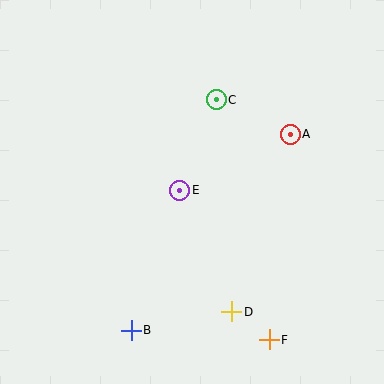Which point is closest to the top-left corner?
Point C is closest to the top-left corner.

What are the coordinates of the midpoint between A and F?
The midpoint between A and F is at (280, 237).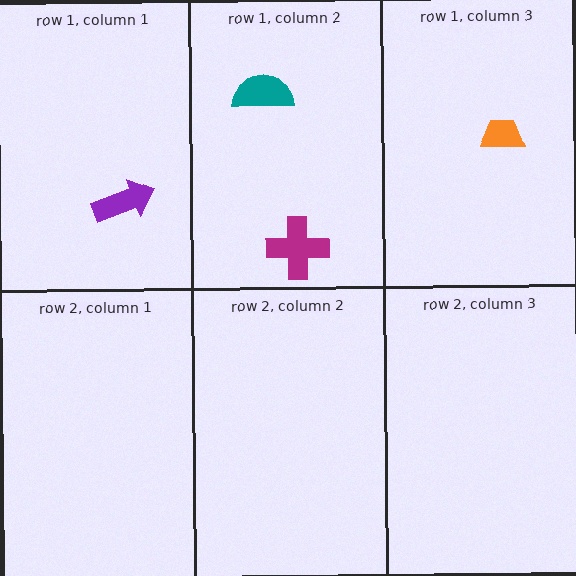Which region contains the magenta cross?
The row 1, column 2 region.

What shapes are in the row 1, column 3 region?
The orange trapezoid.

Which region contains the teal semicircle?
The row 1, column 2 region.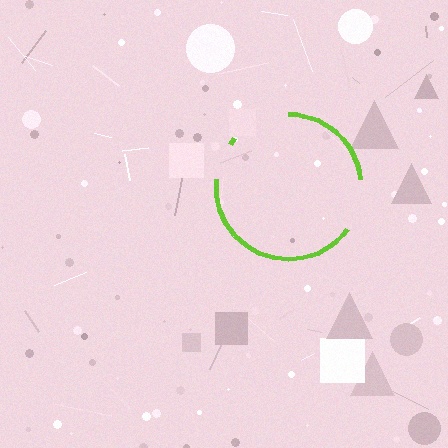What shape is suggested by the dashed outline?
The dashed outline suggests a circle.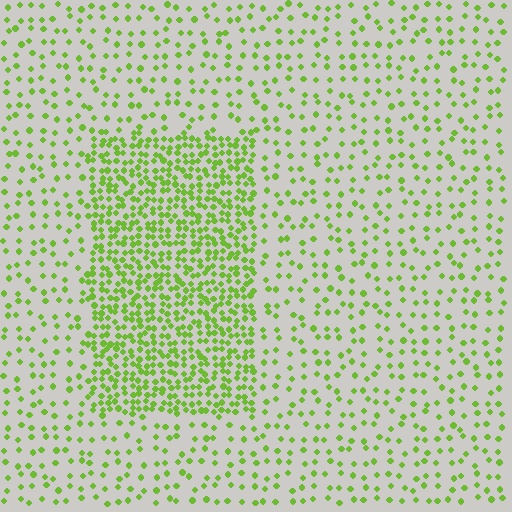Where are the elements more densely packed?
The elements are more densely packed inside the rectangle boundary.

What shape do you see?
I see a rectangle.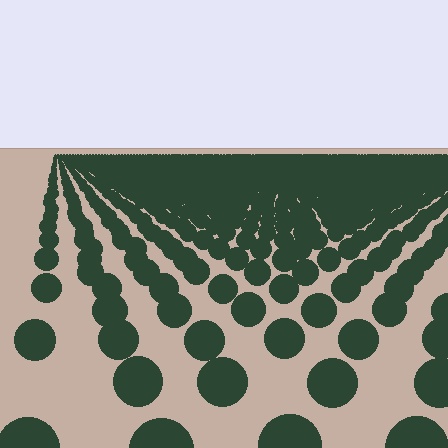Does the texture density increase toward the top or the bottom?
Density increases toward the top.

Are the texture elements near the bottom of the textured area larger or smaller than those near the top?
Larger. Near the bottom, elements are closer to the viewer and appear at a bigger on-screen size.